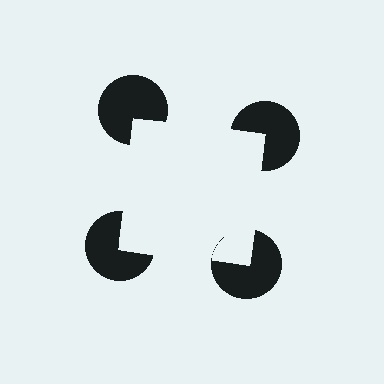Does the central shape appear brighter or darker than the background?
It typically appears slightly brighter than the background, even though no actual brightness change is drawn.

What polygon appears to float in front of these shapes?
An illusory square — its edges are inferred from the aligned wedge cuts in the pac-man discs, not physically drawn.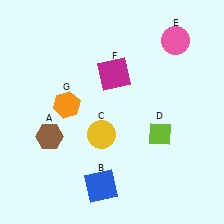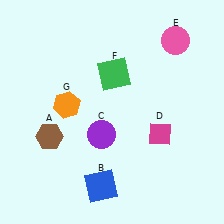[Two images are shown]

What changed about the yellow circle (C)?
In Image 1, C is yellow. In Image 2, it changed to purple.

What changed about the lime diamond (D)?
In Image 1, D is lime. In Image 2, it changed to magenta.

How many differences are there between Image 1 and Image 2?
There are 3 differences between the two images.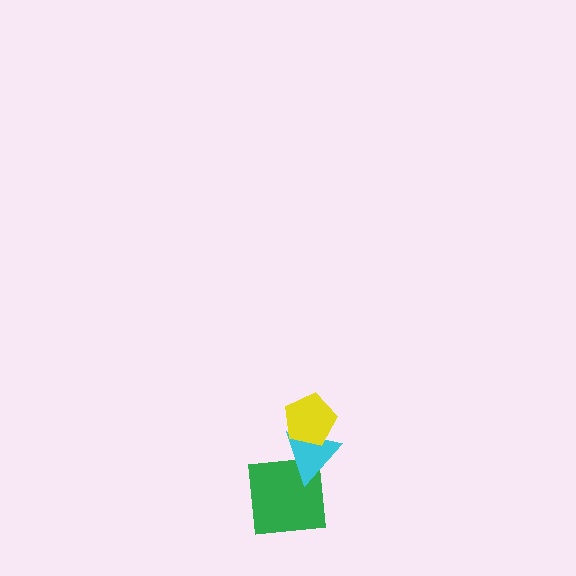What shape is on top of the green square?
The cyan triangle is on top of the green square.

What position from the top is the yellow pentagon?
The yellow pentagon is 1st from the top.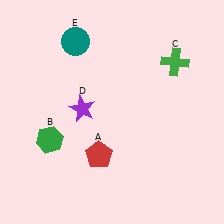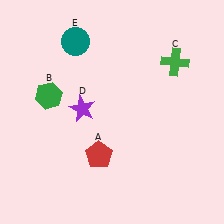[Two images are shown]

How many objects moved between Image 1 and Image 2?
1 object moved between the two images.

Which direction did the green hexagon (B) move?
The green hexagon (B) moved up.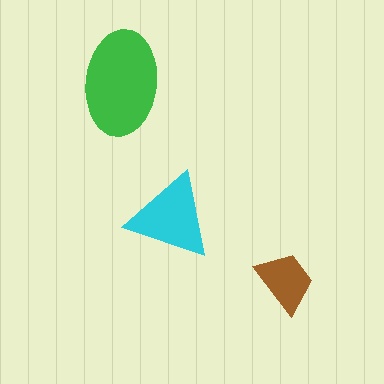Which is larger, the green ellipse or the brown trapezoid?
The green ellipse.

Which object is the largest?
The green ellipse.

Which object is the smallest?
The brown trapezoid.